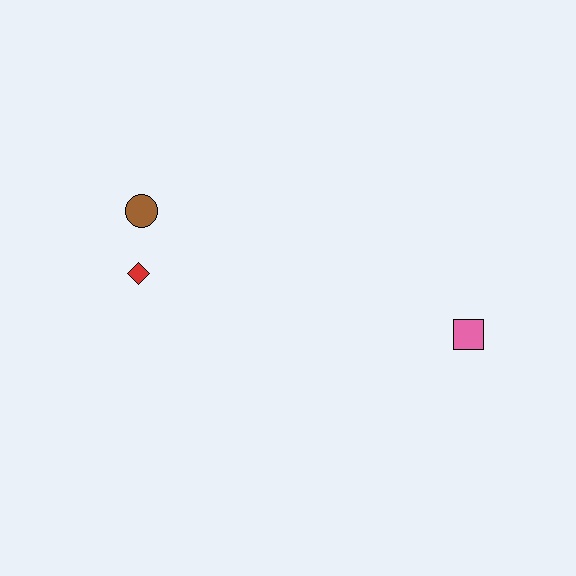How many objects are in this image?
There are 3 objects.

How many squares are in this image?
There is 1 square.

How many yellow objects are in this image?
There are no yellow objects.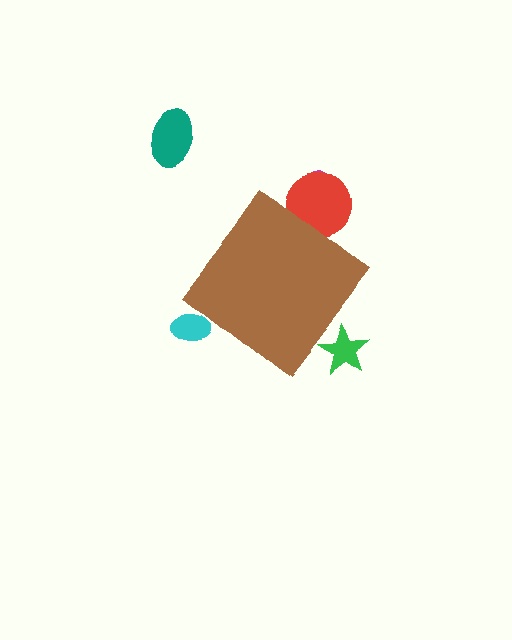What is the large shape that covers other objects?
A brown diamond.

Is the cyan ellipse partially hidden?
Yes, the cyan ellipse is partially hidden behind the brown diamond.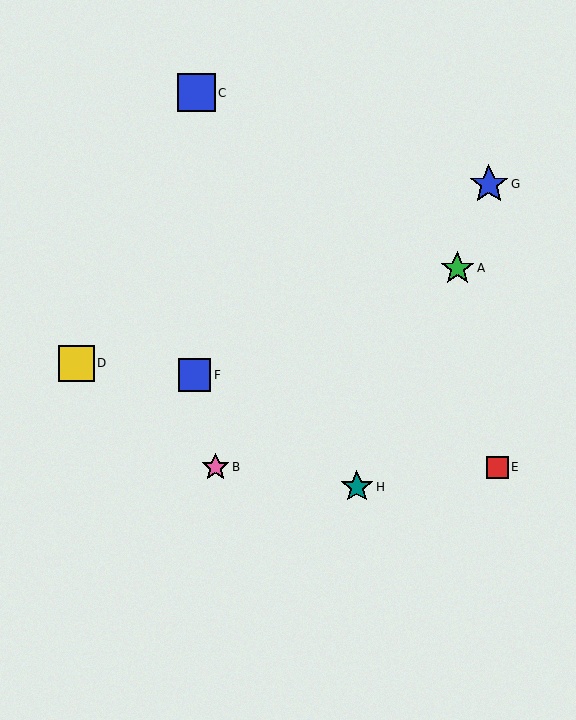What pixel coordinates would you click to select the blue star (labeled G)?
Click at (489, 184) to select the blue star G.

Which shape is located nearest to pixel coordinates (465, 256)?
The green star (labeled A) at (457, 268) is nearest to that location.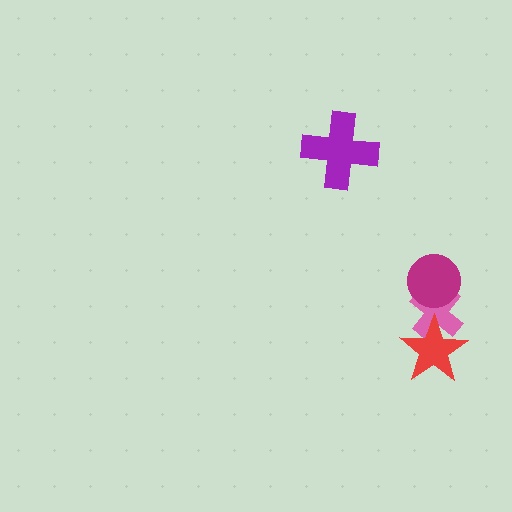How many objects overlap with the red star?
1 object overlaps with the red star.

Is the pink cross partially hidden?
Yes, it is partially covered by another shape.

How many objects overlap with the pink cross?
2 objects overlap with the pink cross.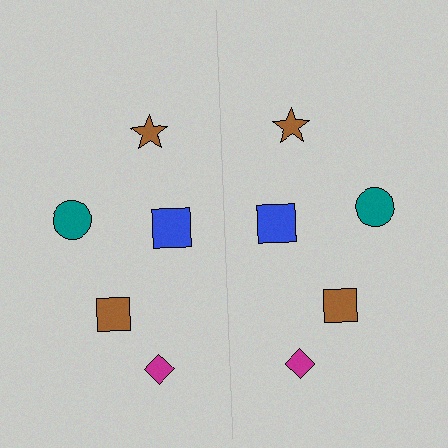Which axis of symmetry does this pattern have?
The pattern has a vertical axis of symmetry running through the center of the image.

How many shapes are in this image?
There are 10 shapes in this image.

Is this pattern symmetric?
Yes, this pattern has bilateral (reflection) symmetry.